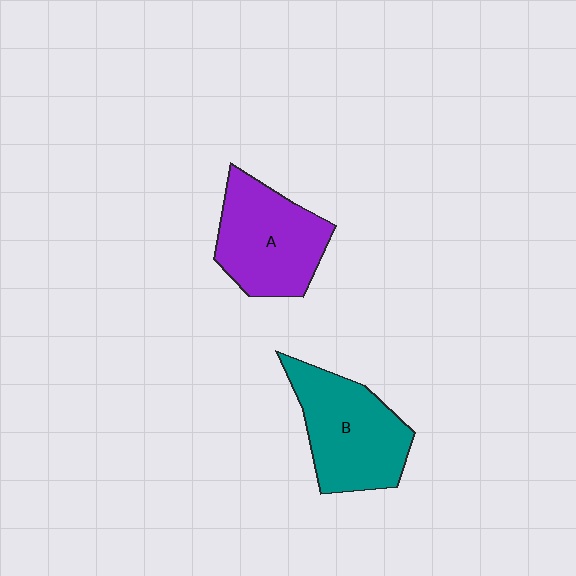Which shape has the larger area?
Shape B (teal).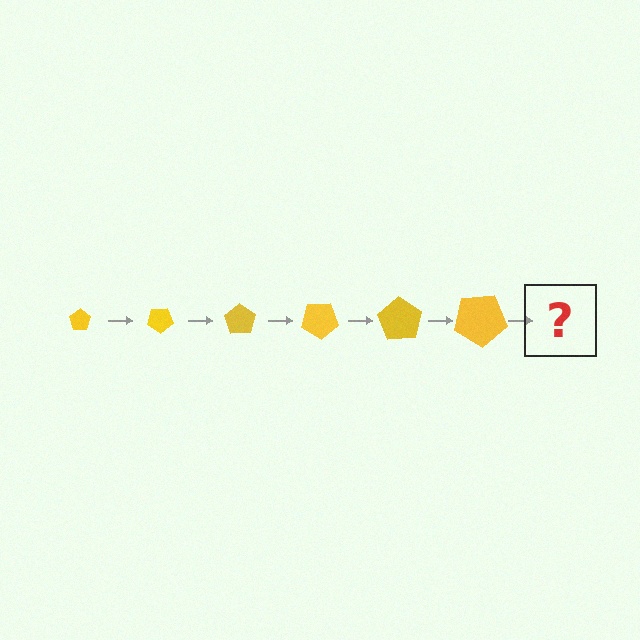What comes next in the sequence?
The next element should be a pentagon, larger than the previous one and rotated 210 degrees from the start.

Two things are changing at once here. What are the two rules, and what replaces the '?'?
The two rules are that the pentagon grows larger each step and it rotates 35 degrees each step. The '?' should be a pentagon, larger than the previous one and rotated 210 degrees from the start.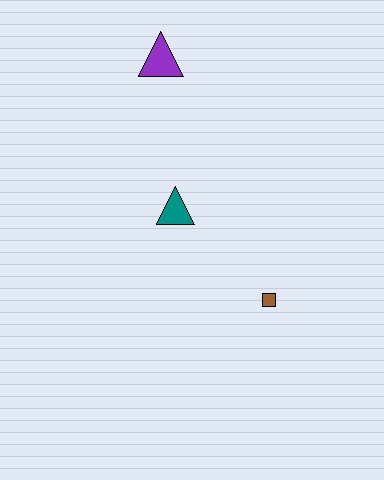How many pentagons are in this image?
There are no pentagons.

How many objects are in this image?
There are 3 objects.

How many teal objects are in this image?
There is 1 teal object.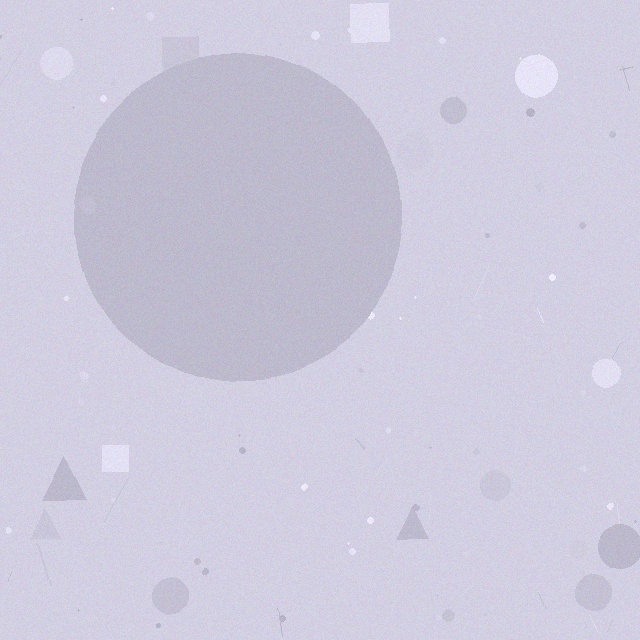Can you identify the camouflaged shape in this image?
The camouflaged shape is a circle.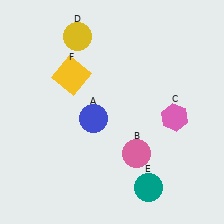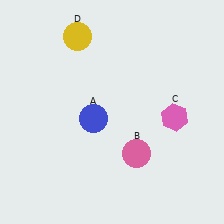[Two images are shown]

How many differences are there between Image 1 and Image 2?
There are 2 differences between the two images.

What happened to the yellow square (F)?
The yellow square (F) was removed in Image 2. It was in the top-left area of Image 1.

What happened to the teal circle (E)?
The teal circle (E) was removed in Image 2. It was in the bottom-right area of Image 1.